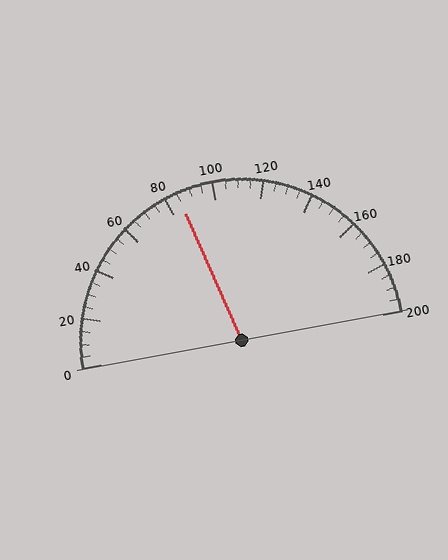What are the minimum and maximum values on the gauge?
The gauge ranges from 0 to 200.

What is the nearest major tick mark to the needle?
The nearest major tick mark is 80.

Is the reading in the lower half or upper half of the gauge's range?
The reading is in the lower half of the range (0 to 200).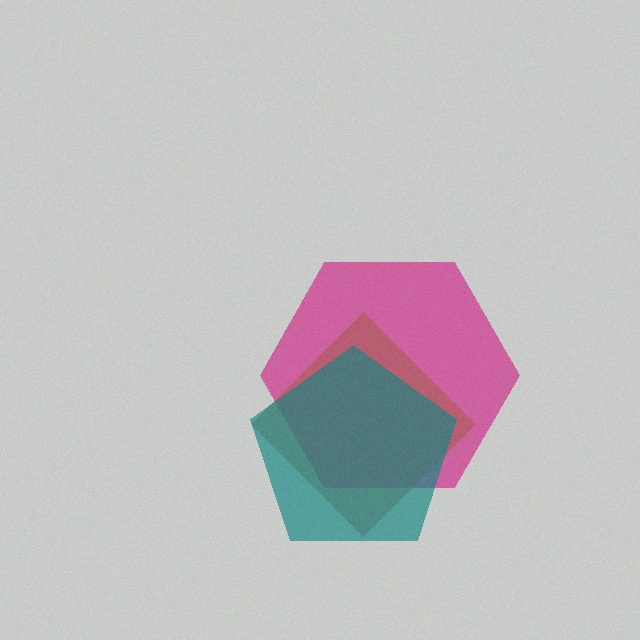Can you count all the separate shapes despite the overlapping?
Yes, there are 3 separate shapes.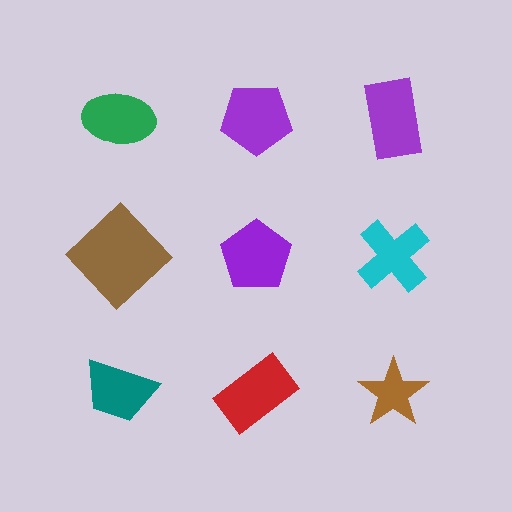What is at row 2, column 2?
A purple pentagon.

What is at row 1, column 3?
A purple rectangle.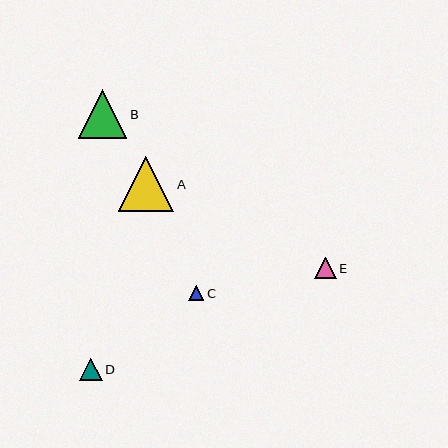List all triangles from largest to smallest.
From largest to smallest: A, B, D, E, C.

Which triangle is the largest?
Triangle A is the largest with a size of approximately 56 pixels.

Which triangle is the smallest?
Triangle C is the smallest with a size of approximately 15 pixels.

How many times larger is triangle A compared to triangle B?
Triangle A is approximately 1.2 times the size of triangle B.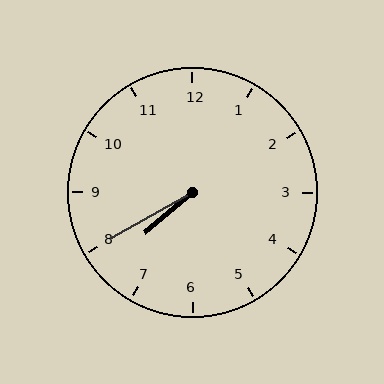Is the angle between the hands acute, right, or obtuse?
It is acute.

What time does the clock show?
7:40.